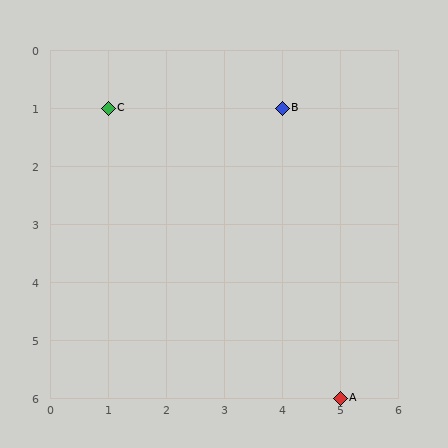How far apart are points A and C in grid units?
Points A and C are 4 columns and 5 rows apart (about 6.4 grid units diagonally).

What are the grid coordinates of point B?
Point B is at grid coordinates (4, 1).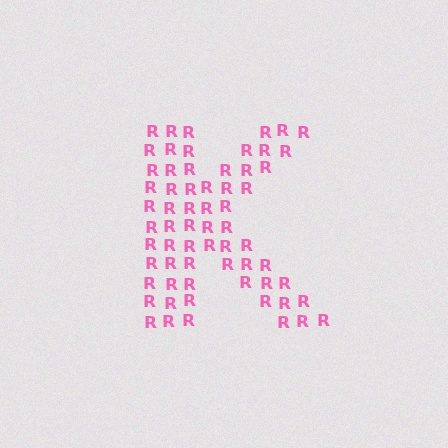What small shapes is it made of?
It is made of small letter R's.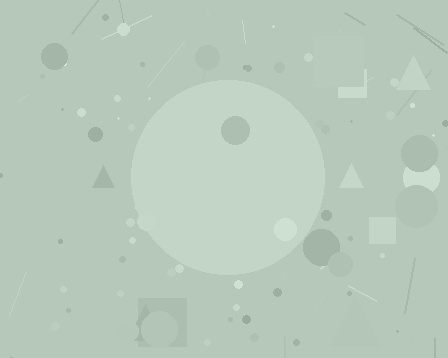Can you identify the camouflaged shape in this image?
The camouflaged shape is a circle.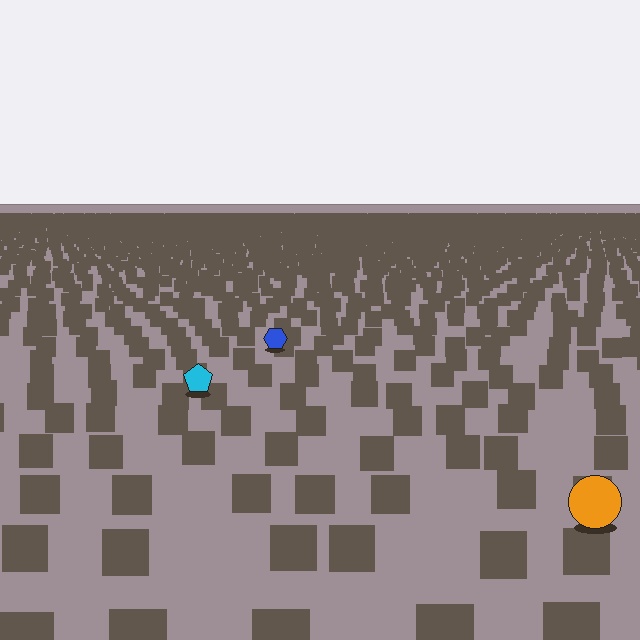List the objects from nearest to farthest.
From nearest to farthest: the orange circle, the cyan pentagon, the blue hexagon.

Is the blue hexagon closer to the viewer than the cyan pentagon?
No. The cyan pentagon is closer — you can tell from the texture gradient: the ground texture is coarser near it.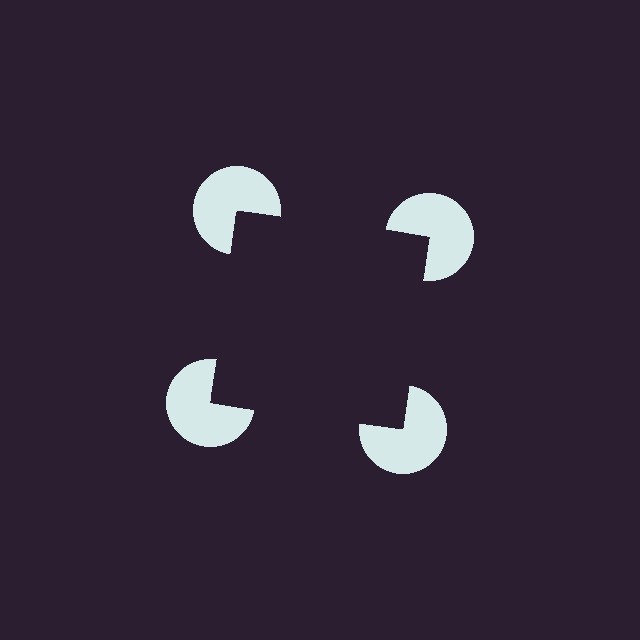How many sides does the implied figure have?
4 sides.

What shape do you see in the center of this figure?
An illusory square — its edges are inferred from the aligned wedge cuts in the pac-man discs, not physically drawn.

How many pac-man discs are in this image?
There are 4 — one at each vertex of the illusory square.